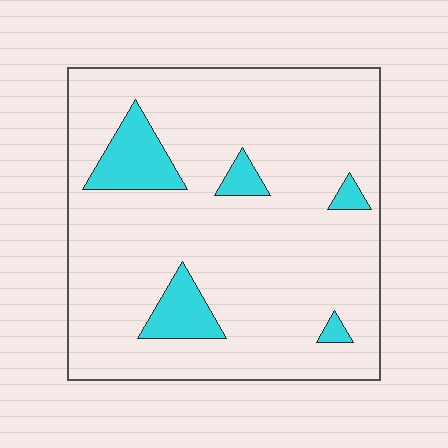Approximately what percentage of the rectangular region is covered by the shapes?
Approximately 10%.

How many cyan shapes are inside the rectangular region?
5.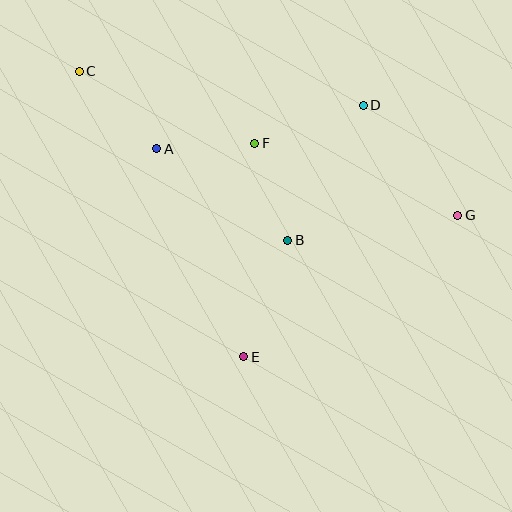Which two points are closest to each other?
Points A and F are closest to each other.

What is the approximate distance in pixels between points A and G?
The distance between A and G is approximately 308 pixels.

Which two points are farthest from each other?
Points C and G are farthest from each other.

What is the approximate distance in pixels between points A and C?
The distance between A and C is approximately 109 pixels.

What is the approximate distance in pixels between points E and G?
The distance between E and G is approximately 257 pixels.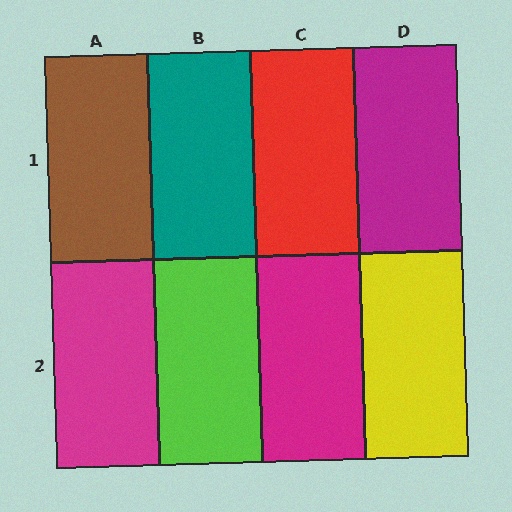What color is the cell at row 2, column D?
Yellow.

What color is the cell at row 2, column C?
Magenta.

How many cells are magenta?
3 cells are magenta.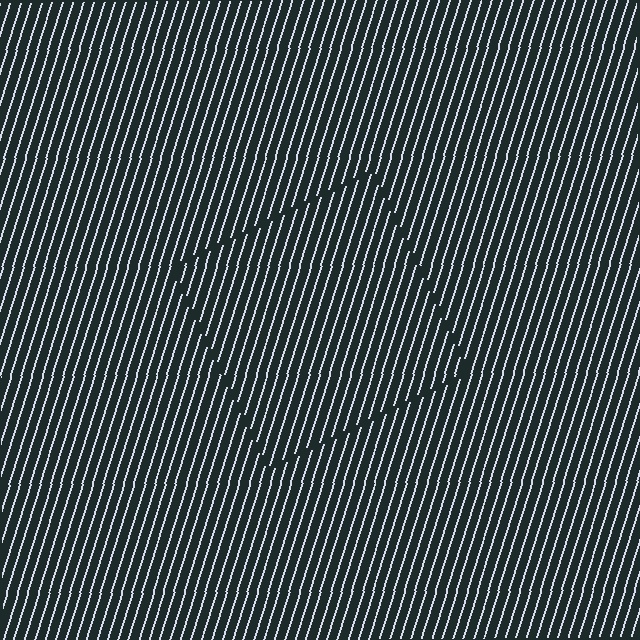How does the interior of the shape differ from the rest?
The interior of the shape contains the same grating, shifted by half a period — the contour is defined by the phase discontinuity where line-ends from the inner and outer gratings abut.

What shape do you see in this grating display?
An illusory square. The interior of the shape contains the same grating, shifted by half a period — the contour is defined by the phase discontinuity where line-ends from the inner and outer gratings abut.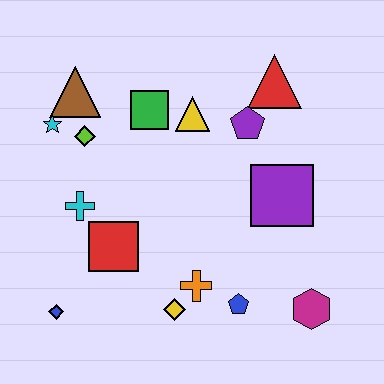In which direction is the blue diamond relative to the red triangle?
The blue diamond is below the red triangle.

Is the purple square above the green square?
No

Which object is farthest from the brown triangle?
The magenta hexagon is farthest from the brown triangle.